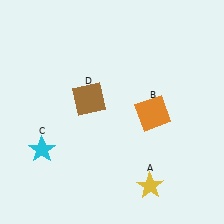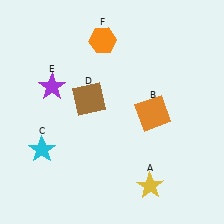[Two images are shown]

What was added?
A purple star (E), an orange hexagon (F) were added in Image 2.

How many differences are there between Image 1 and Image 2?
There are 2 differences between the two images.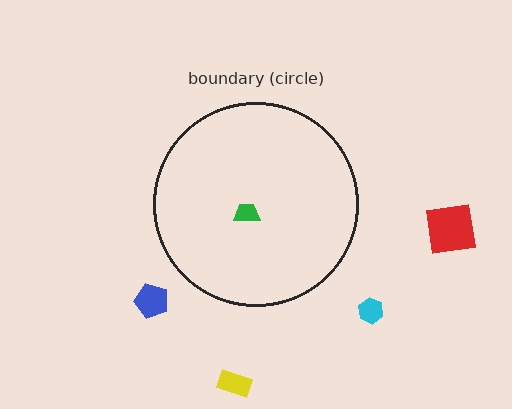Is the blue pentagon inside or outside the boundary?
Outside.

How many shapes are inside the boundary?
1 inside, 4 outside.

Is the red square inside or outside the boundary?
Outside.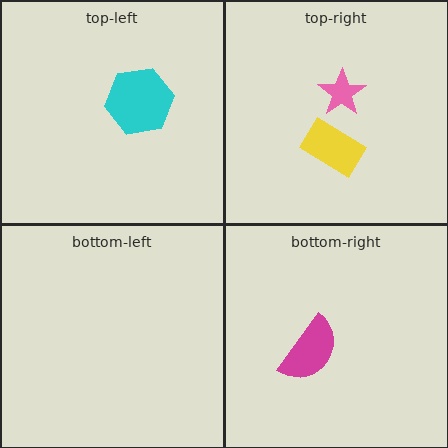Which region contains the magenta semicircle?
The bottom-right region.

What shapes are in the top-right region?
The pink star, the yellow rectangle.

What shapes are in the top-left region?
The cyan hexagon.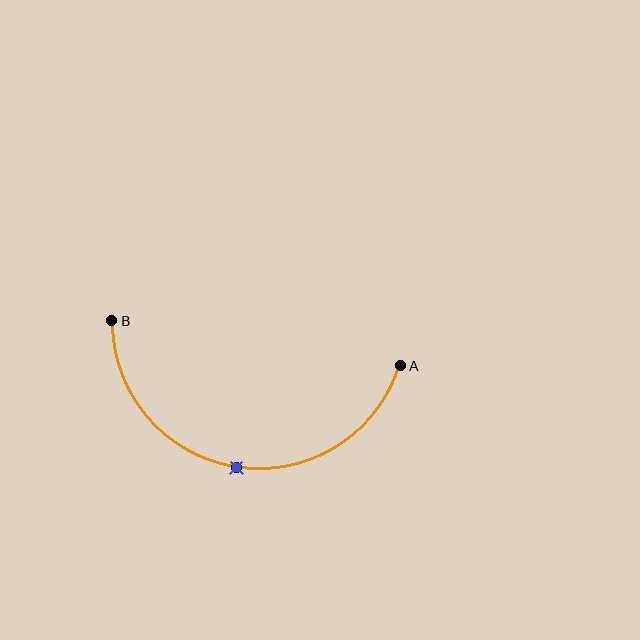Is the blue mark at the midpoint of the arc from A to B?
Yes. The blue mark lies on the arc at equal arc-length from both A and B — it is the arc midpoint.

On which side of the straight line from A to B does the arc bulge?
The arc bulges below the straight line connecting A and B.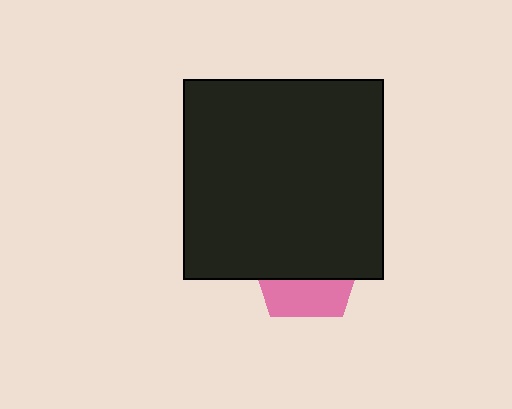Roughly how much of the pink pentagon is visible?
A small part of it is visible (roughly 36%).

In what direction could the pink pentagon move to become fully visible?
The pink pentagon could move down. That would shift it out from behind the black square entirely.